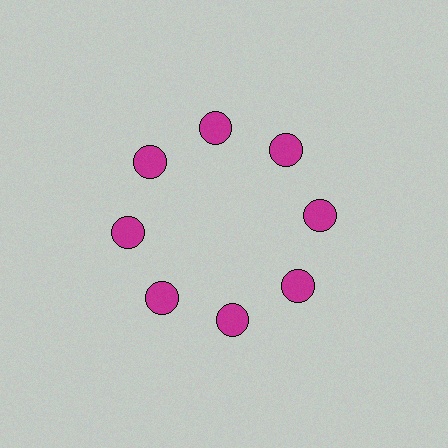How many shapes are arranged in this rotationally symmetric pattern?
There are 8 shapes, arranged in 8 groups of 1.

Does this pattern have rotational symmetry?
Yes, this pattern has 8-fold rotational symmetry. It looks the same after rotating 45 degrees around the center.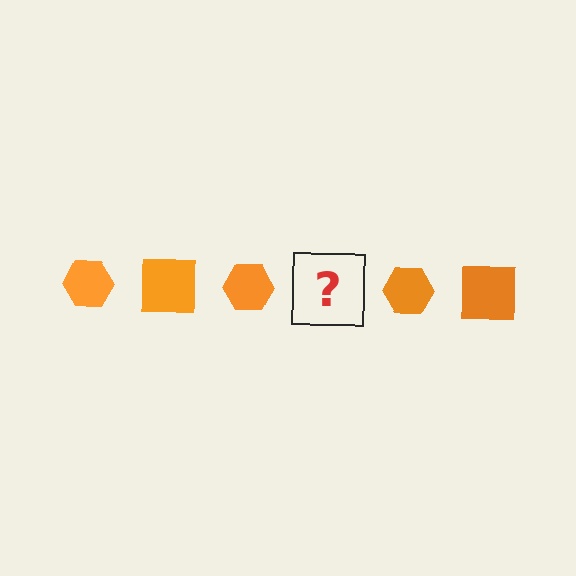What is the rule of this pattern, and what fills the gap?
The rule is that the pattern cycles through hexagon, square shapes in orange. The gap should be filled with an orange square.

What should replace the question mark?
The question mark should be replaced with an orange square.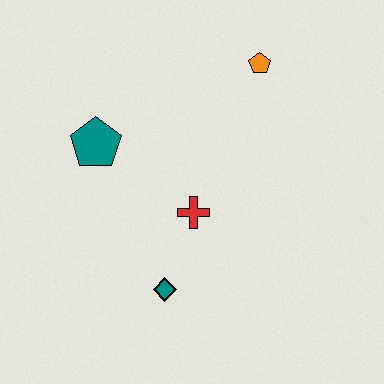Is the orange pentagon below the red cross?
No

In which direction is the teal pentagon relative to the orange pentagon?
The teal pentagon is to the left of the orange pentagon.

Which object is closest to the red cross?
The teal diamond is closest to the red cross.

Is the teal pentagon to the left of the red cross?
Yes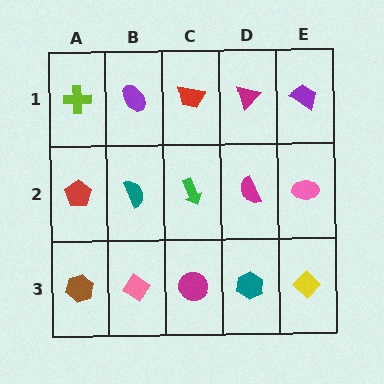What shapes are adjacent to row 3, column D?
A magenta semicircle (row 2, column D), a magenta circle (row 3, column C), a yellow diamond (row 3, column E).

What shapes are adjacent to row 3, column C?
A green arrow (row 2, column C), a pink diamond (row 3, column B), a teal hexagon (row 3, column D).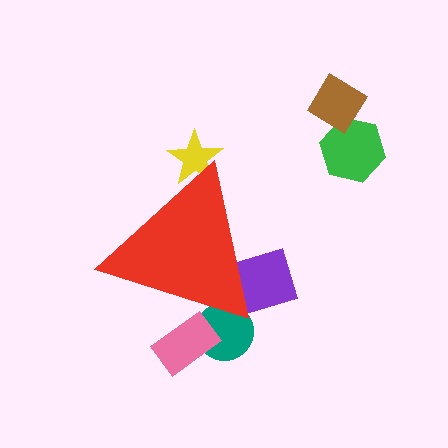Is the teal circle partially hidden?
Yes, the teal circle is partially hidden behind the red triangle.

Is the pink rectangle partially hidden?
Yes, the pink rectangle is partially hidden behind the red triangle.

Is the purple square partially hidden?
Yes, the purple square is partially hidden behind the red triangle.